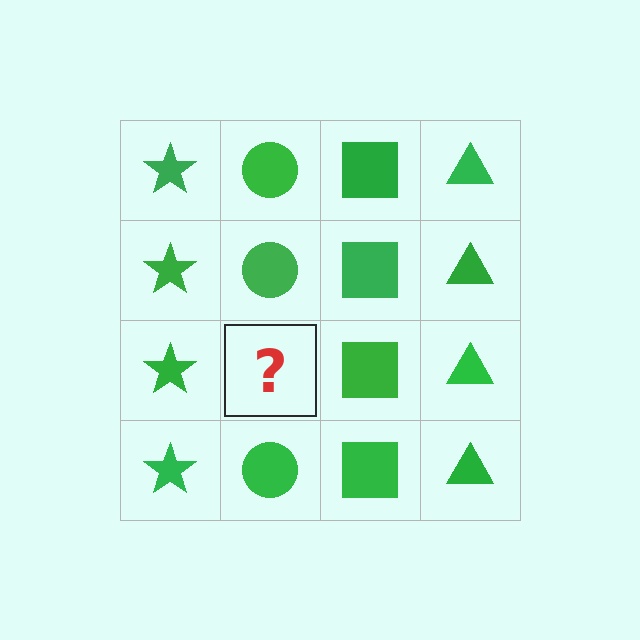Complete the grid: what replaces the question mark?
The question mark should be replaced with a green circle.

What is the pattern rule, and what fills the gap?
The rule is that each column has a consistent shape. The gap should be filled with a green circle.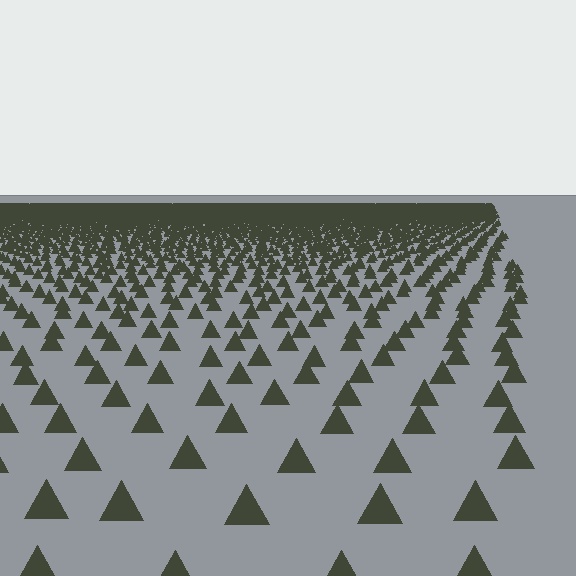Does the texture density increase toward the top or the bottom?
Density increases toward the top.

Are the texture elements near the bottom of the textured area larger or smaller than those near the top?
Larger. Near the bottom, elements are closer to the viewer and appear at a bigger on-screen size.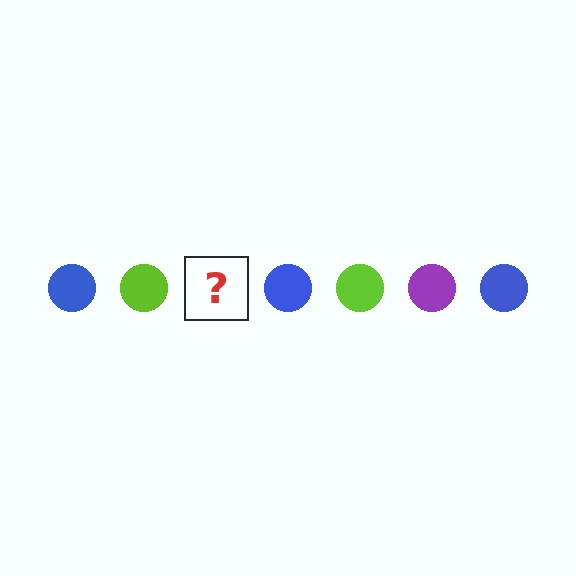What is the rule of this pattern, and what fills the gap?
The rule is that the pattern cycles through blue, lime, purple circles. The gap should be filled with a purple circle.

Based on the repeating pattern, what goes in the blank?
The blank should be a purple circle.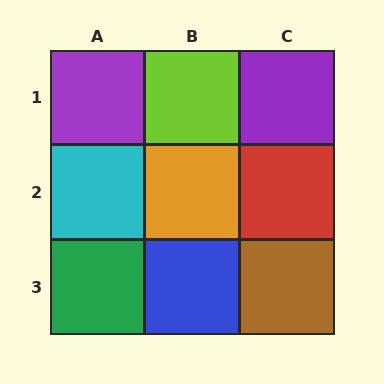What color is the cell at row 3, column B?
Blue.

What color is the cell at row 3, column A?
Green.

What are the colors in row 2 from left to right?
Cyan, orange, red.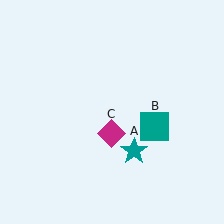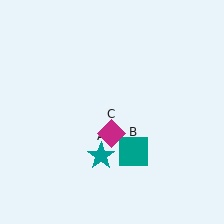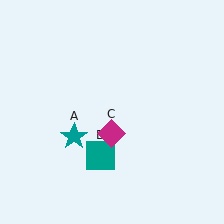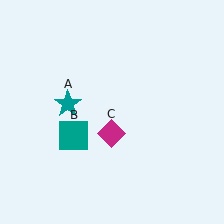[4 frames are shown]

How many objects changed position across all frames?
2 objects changed position: teal star (object A), teal square (object B).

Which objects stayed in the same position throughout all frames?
Magenta diamond (object C) remained stationary.